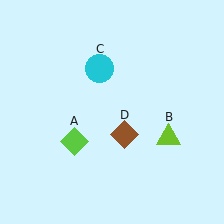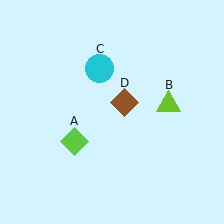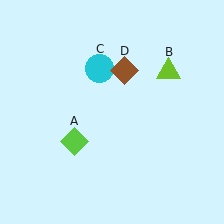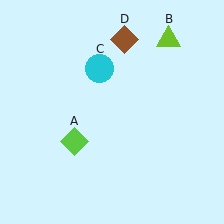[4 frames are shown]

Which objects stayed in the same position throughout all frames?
Lime diamond (object A) and cyan circle (object C) remained stationary.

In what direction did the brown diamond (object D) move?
The brown diamond (object D) moved up.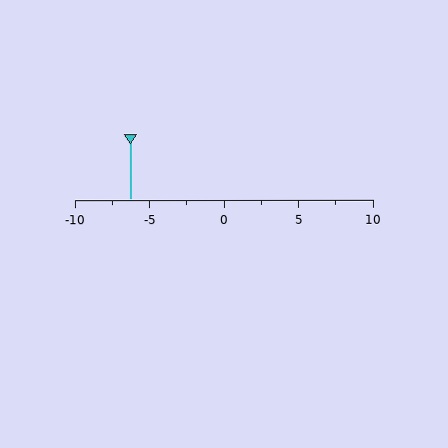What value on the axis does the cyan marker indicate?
The marker indicates approximately -6.2.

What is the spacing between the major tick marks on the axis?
The major ticks are spaced 5 apart.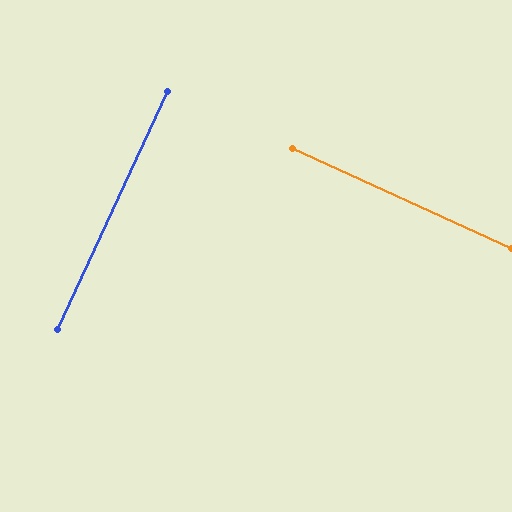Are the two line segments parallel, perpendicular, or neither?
Perpendicular — they meet at approximately 89°.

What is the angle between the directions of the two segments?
Approximately 89 degrees.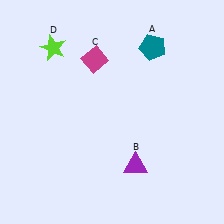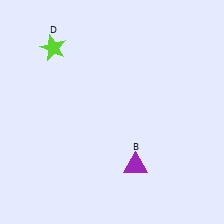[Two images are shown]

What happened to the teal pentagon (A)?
The teal pentagon (A) was removed in Image 2. It was in the top-right area of Image 1.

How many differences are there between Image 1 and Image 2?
There are 2 differences between the two images.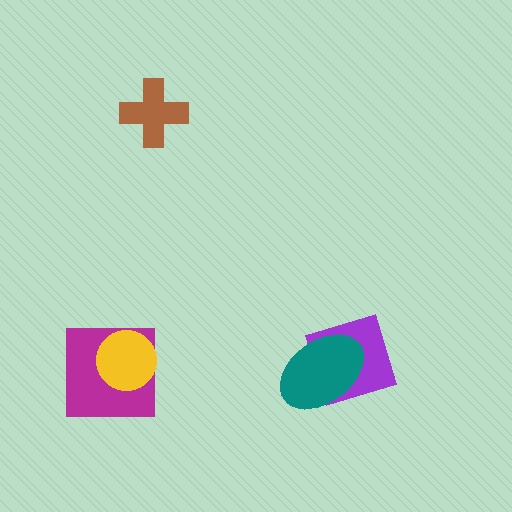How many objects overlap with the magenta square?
1 object overlaps with the magenta square.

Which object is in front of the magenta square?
The yellow circle is in front of the magenta square.